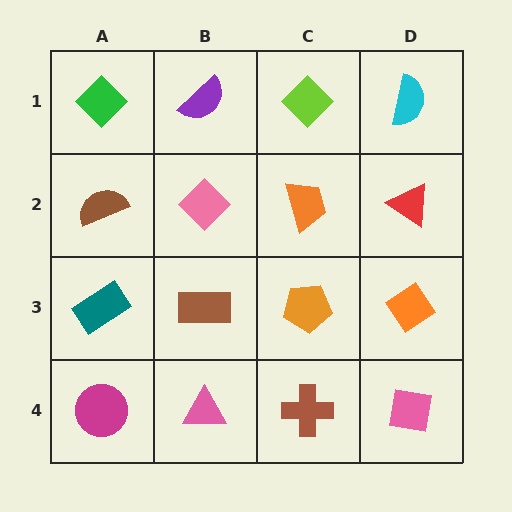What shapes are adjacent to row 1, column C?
An orange trapezoid (row 2, column C), a purple semicircle (row 1, column B), a cyan semicircle (row 1, column D).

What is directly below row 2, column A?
A teal rectangle.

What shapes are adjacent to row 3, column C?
An orange trapezoid (row 2, column C), a brown cross (row 4, column C), a brown rectangle (row 3, column B), an orange diamond (row 3, column D).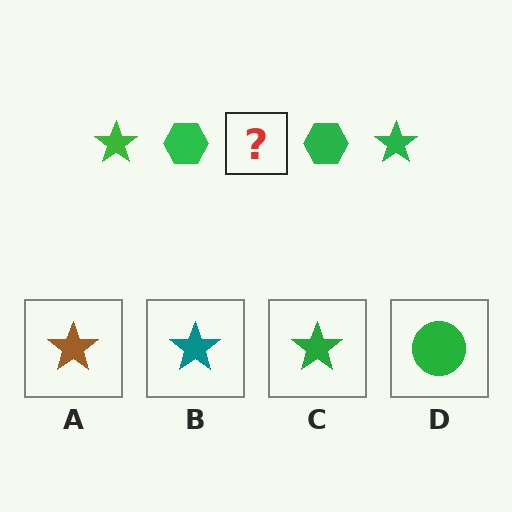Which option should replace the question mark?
Option C.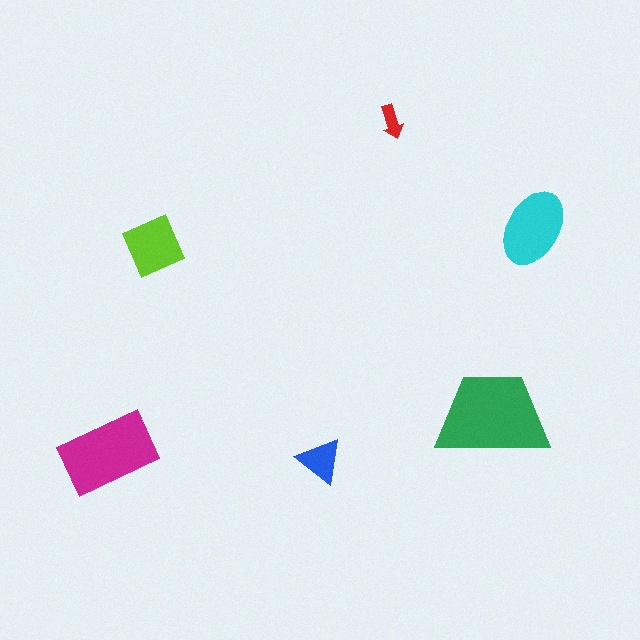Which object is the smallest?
The red arrow.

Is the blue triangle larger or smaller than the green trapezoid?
Smaller.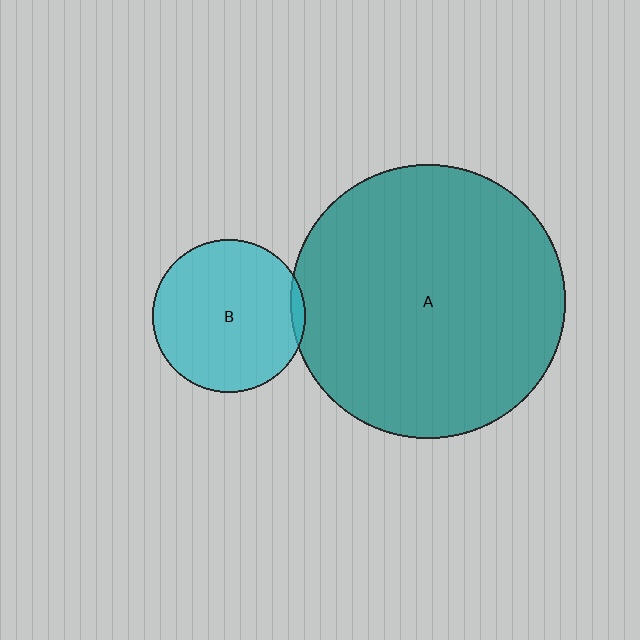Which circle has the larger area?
Circle A (teal).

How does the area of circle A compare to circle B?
Approximately 3.2 times.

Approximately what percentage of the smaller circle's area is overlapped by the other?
Approximately 5%.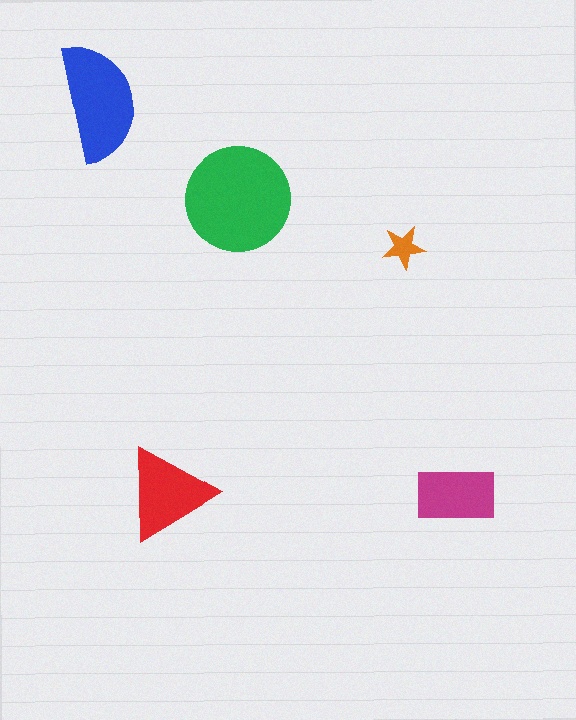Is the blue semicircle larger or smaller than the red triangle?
Larger.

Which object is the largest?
The green circle.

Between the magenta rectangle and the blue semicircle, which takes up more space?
The blue semicircle.